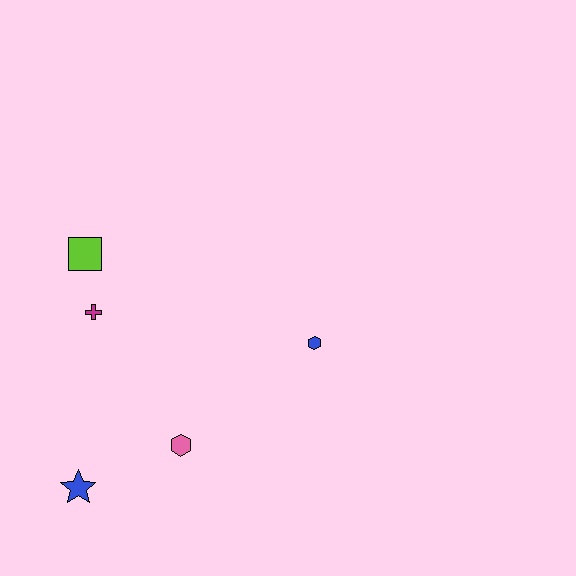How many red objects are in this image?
There are no red objects.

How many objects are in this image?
There are 5 objects.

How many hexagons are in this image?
There are 2 hexagons.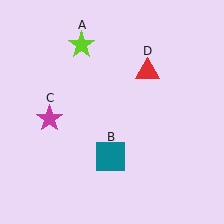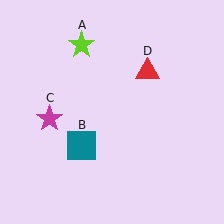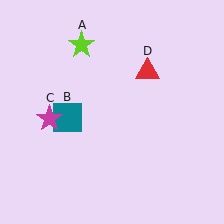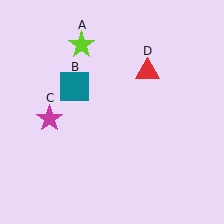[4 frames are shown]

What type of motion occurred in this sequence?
The teal square (object B) rotated clockwise around the center of the scene.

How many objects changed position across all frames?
1 object changed position: teal square (object B).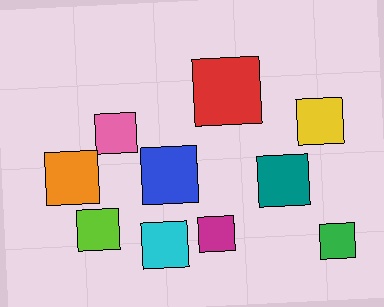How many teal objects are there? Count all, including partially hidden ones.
There is 1 teal object.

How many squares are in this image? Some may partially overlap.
There are 10 squares.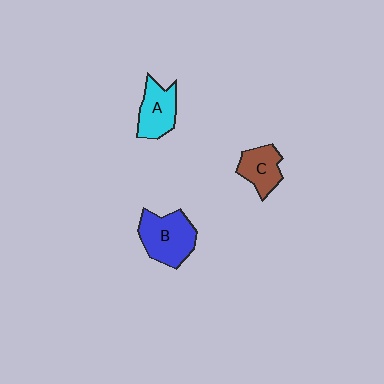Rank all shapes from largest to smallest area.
From largest to smallest: B (blue), A (cyan), C (brown).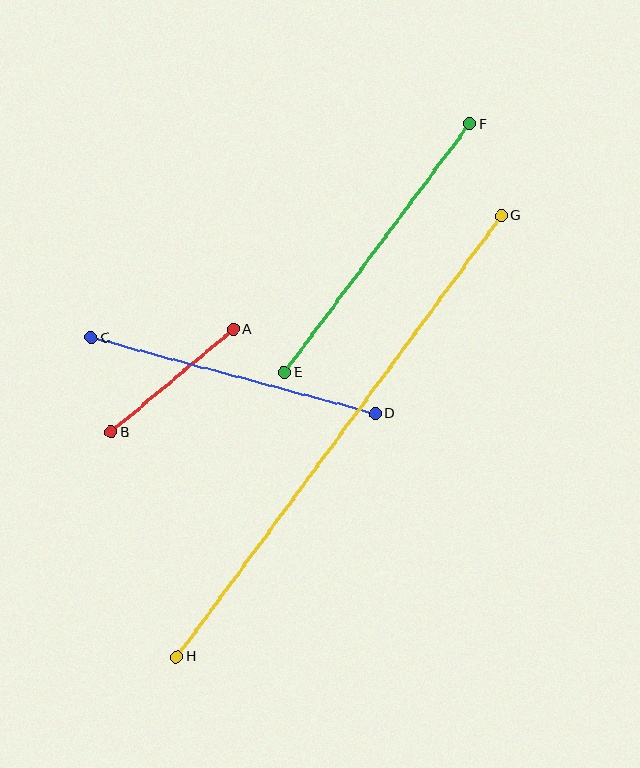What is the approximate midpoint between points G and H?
The midpoint is at approximately (339, 436) pixels.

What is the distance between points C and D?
The distance is approximately 294 pixels.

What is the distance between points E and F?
The distance is approximately 310 pixels.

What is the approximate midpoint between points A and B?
The midpoint is at approximately (172, 381) pixels.